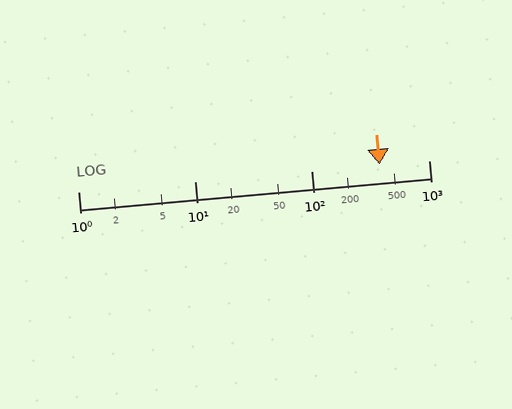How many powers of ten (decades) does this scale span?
The scale spans 3 decades, from 1 to 1000.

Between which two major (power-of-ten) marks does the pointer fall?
The pointer is between 100 and 1000.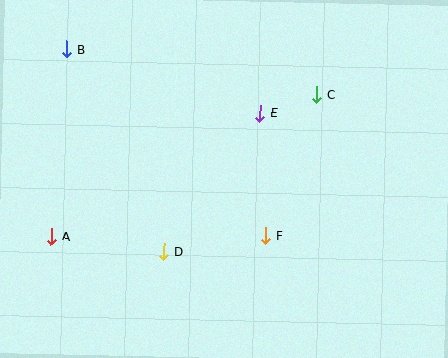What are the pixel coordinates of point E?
Point E is at (260, 113).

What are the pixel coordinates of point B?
Point B is at (66, 49).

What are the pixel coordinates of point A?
Point A is at (52, 236).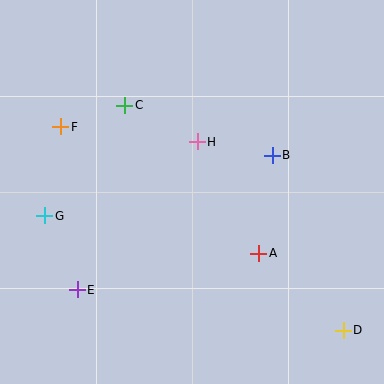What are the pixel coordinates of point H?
Point H is at (197, 142).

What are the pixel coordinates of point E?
Point E is at (77, 290).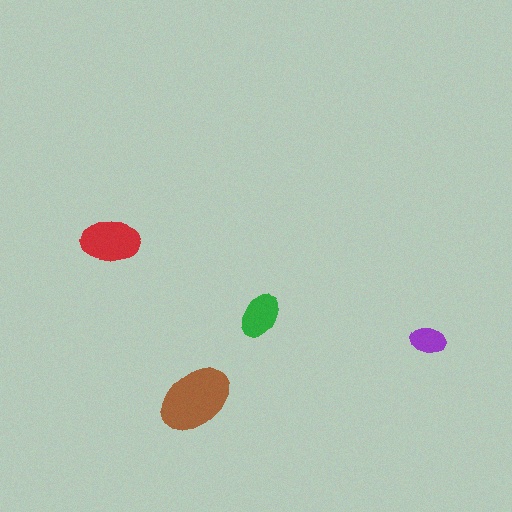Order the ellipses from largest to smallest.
the brown one, the red one, the green one, the purple one.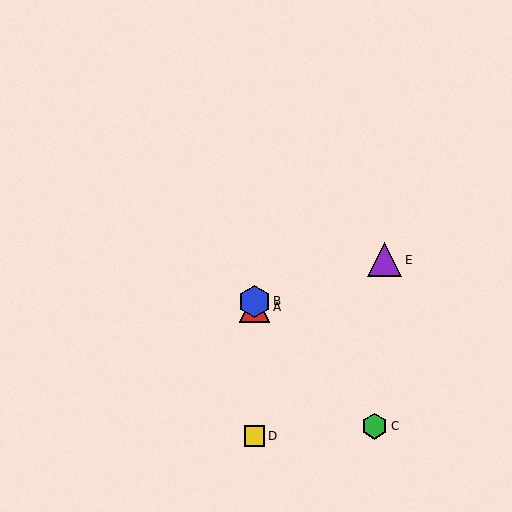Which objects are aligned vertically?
Objects A, B, D are aligned vertically.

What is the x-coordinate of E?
Object E is at x≈385.